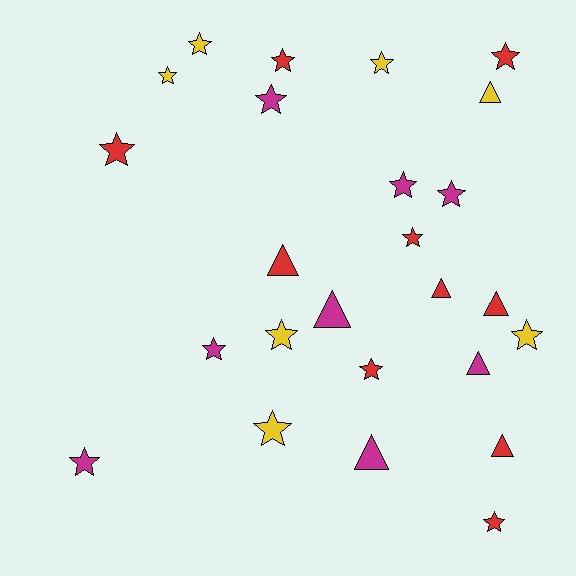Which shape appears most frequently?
Star, with 17 objects.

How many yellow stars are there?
There are 6 yellow stars.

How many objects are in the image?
There are 25 objects.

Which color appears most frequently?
Red, with 10 objects.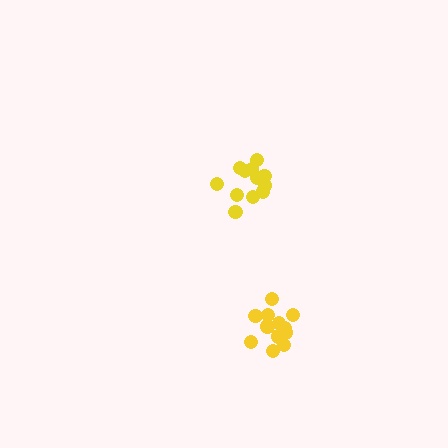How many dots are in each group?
Group 1: 12 dots, Group 2: 15 dots (27 total).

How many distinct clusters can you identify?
There are 2 distinct clusters.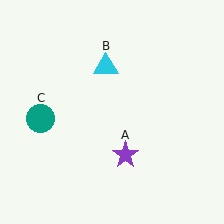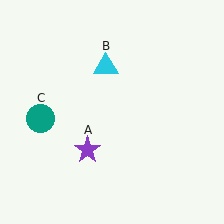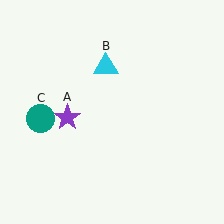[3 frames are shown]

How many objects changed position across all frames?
1 object changed position: purple star (object A).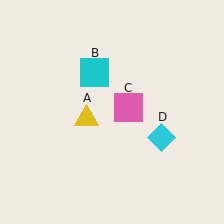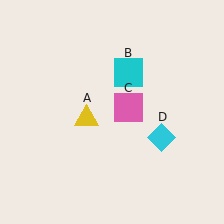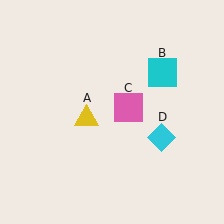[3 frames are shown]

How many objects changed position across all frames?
1 object changed position: cyan square (object B).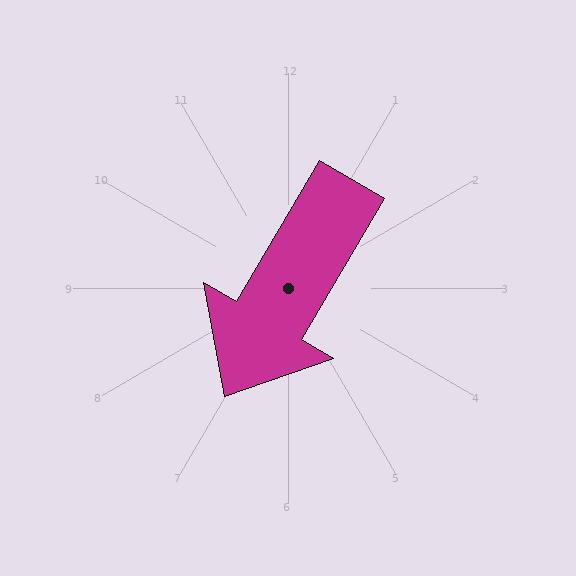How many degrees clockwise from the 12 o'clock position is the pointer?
Approximately 211 degrees.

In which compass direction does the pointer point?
Southwest.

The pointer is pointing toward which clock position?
Roughly 7 o'clock.